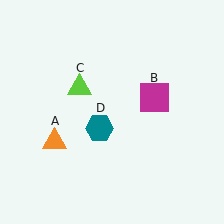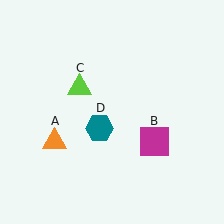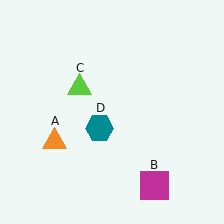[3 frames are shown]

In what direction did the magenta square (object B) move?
The magenta square (object B) moved down.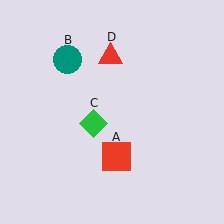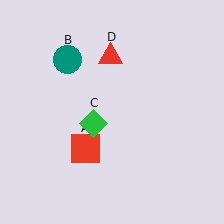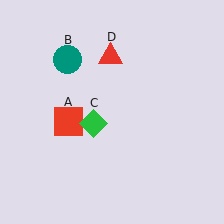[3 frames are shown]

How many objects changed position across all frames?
1 object changed position: red square (object A).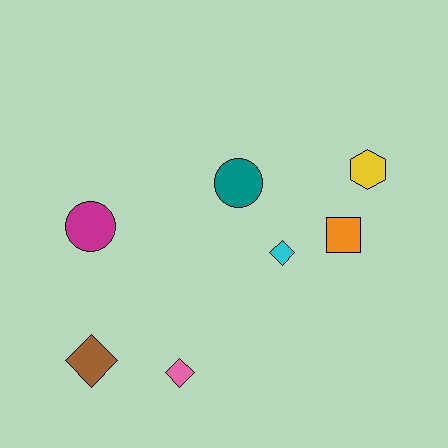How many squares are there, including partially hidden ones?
There is 1 square.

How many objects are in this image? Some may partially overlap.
There are 7 objects.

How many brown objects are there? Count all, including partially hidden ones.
There is 1 brown object.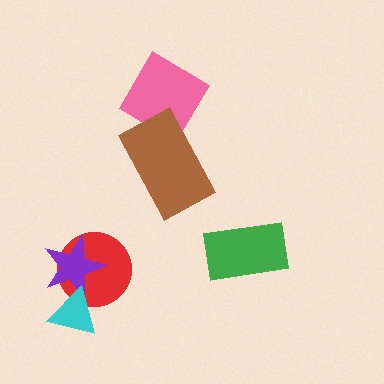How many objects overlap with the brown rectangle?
1 object overlaps with the brown rectangle.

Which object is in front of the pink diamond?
The brown rectangle is in front of the pink diamond.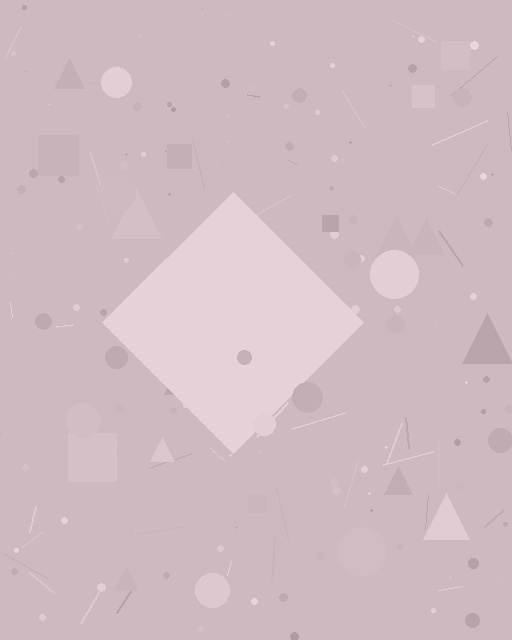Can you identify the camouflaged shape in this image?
The camouflaged shape is a diamond.